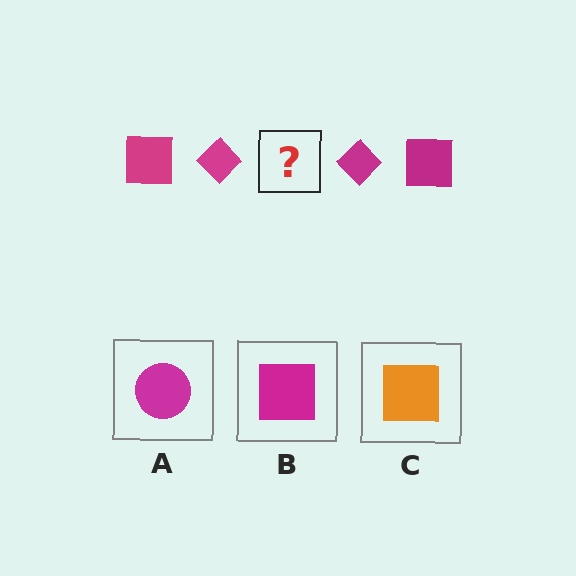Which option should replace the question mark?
Option B.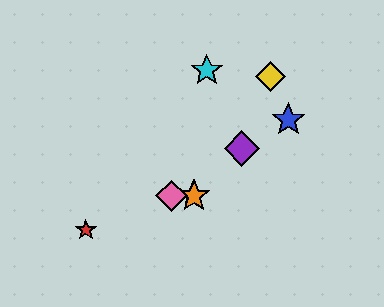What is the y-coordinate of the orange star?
The orange star is at y≈196.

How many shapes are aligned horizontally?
3 shapes (the green star, the orange star, the pink diamond) are aligned horizontally.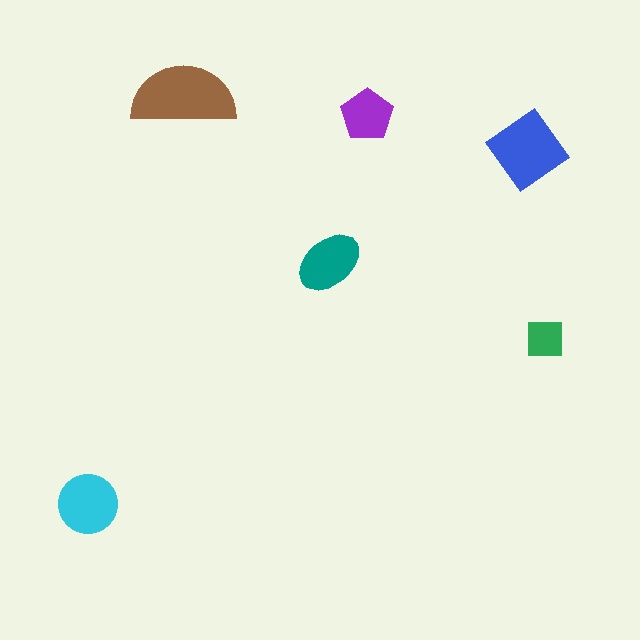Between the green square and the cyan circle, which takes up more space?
The cyan circle.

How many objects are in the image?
There are 6 objects in the image.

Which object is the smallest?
The green square.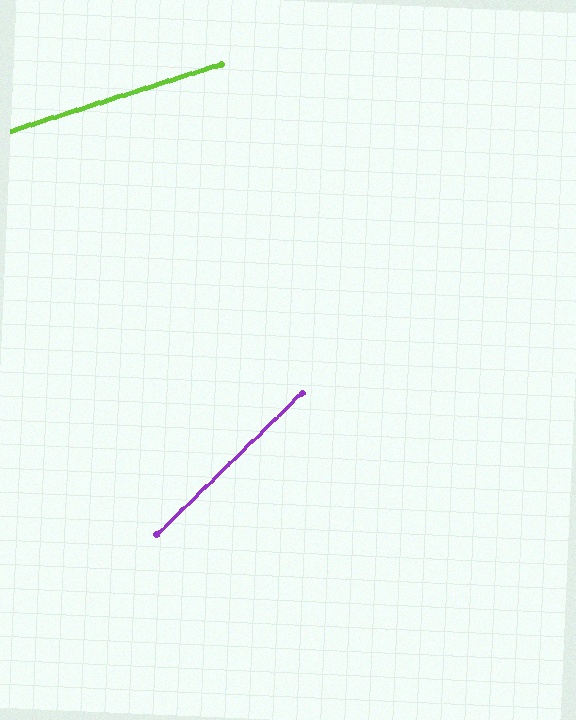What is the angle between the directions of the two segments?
Approximately 26 degrees.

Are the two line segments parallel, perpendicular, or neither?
Neither parallel nor perpendicular — they differ by about 26°.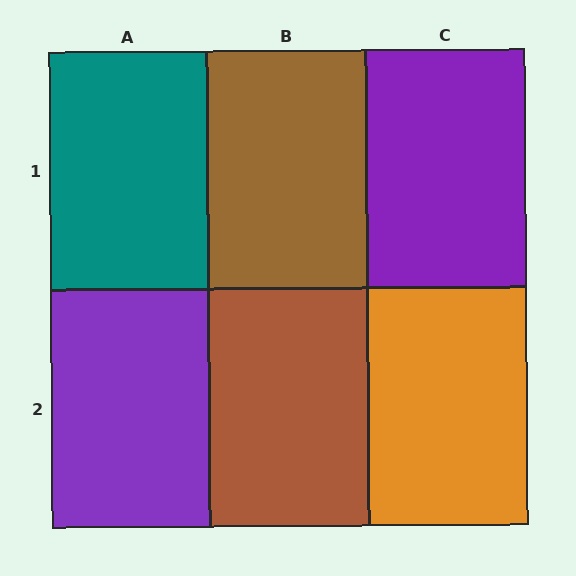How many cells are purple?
2 cells are purple.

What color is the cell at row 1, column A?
Teal.